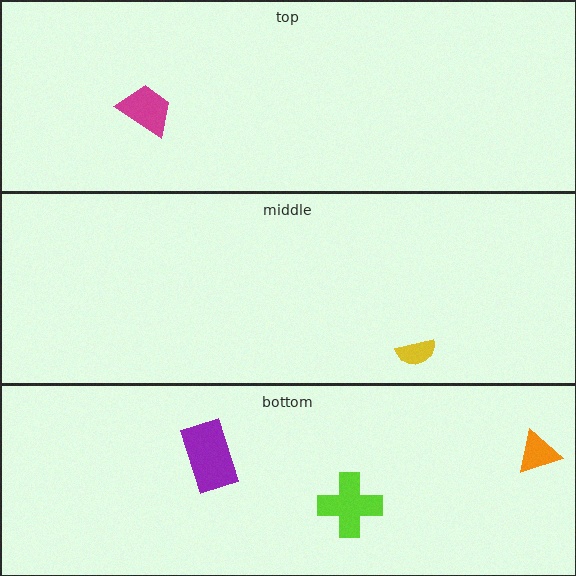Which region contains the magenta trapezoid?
The top region.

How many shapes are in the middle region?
1.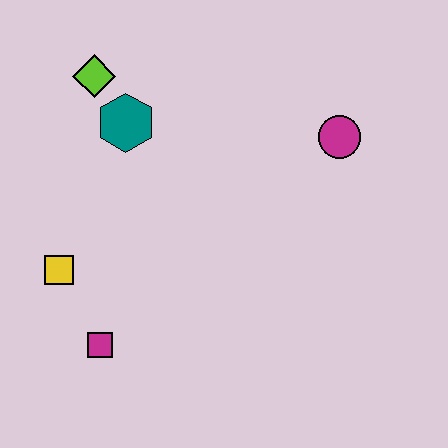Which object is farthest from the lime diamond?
The magenta square is farthest from the lime diamond.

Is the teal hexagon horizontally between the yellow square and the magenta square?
No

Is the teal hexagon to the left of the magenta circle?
Yes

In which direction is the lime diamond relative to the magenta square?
The lime diamond is above the magenta square.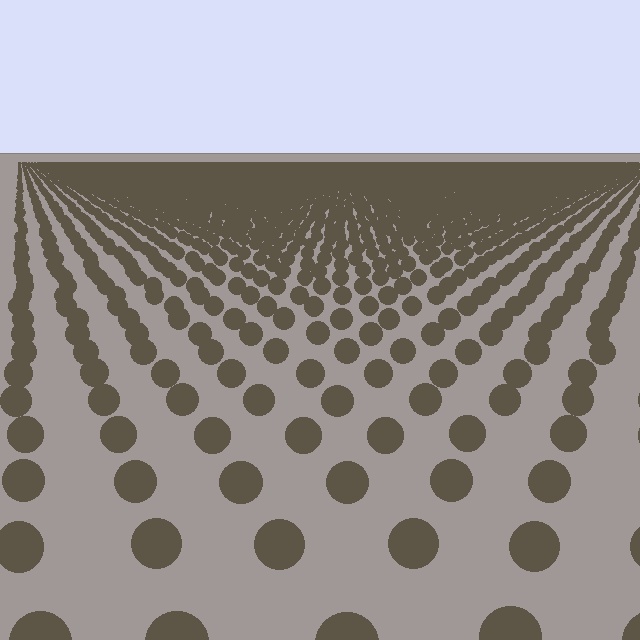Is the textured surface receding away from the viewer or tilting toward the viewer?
The surface is receding away from the viewer. Texture elements get smaller and denser toward the top.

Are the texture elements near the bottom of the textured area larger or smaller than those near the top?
Larger. Near the bottom, elements are closer to the viewer and appear at a bigger on-screen size.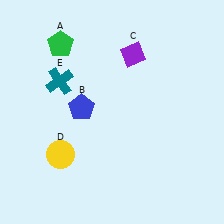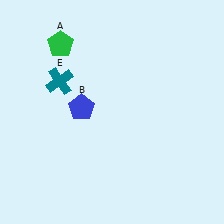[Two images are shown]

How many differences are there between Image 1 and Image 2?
There are 2 differences between the two images.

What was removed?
The purple diamond (C), the yellow circle (D) were removed in Image 2.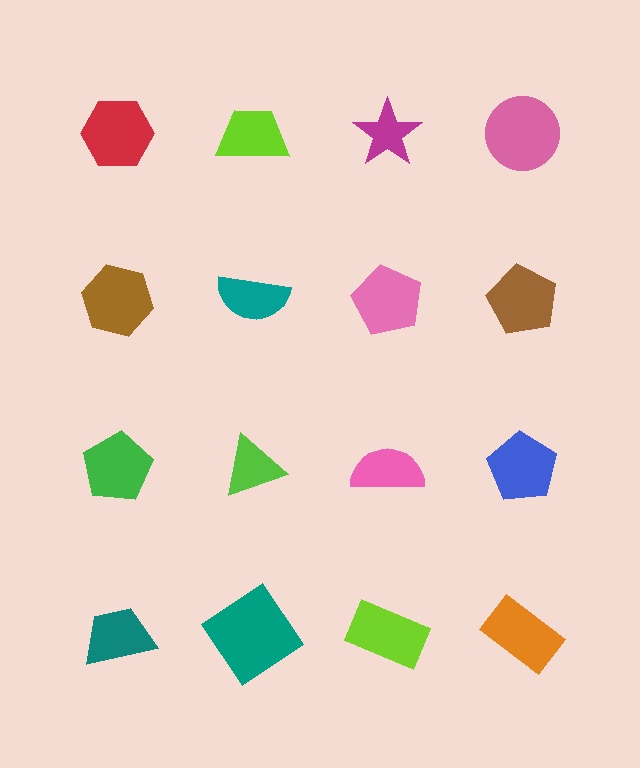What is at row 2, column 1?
A brown hexagon.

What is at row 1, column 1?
A red hexagon.